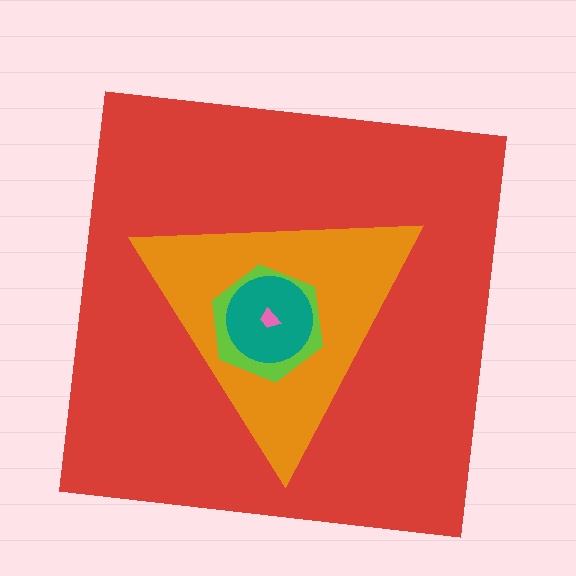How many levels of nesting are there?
5.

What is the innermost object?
The pink trapezoid.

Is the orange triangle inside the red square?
Yes.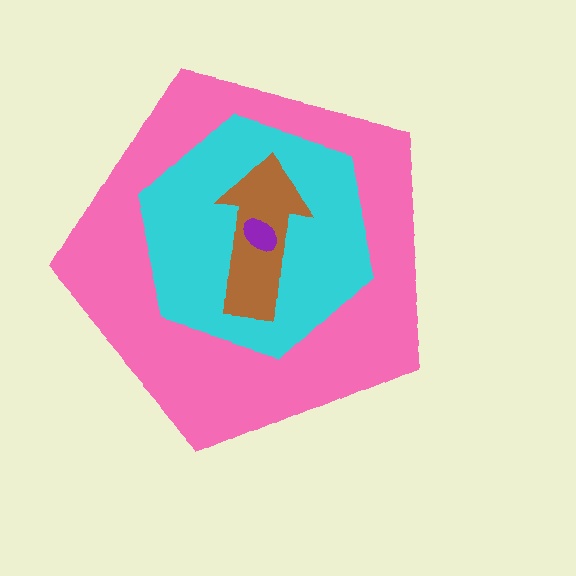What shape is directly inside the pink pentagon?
The cyan hexagon.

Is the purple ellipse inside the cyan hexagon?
Yes.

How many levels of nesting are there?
4.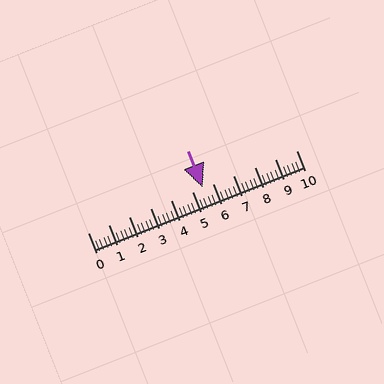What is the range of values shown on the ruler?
The ruler shows values from 0 to 10.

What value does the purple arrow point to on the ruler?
The purple arrow points to approximately 5.5.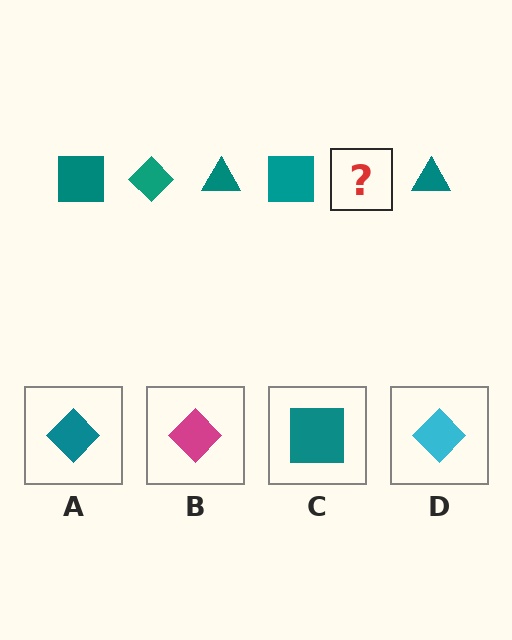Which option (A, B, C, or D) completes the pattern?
A.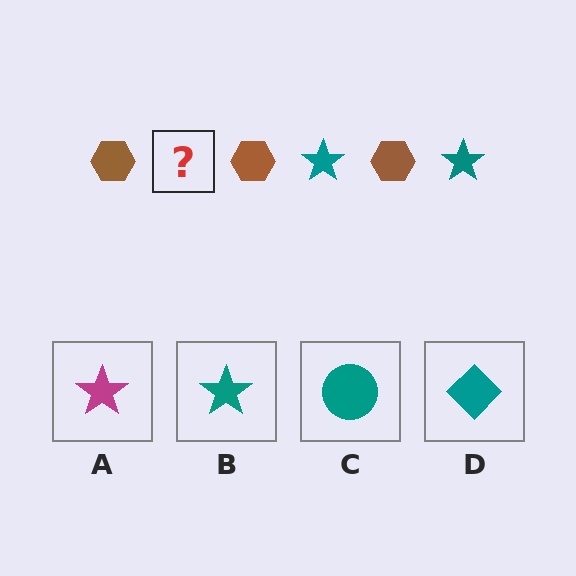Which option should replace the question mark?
Option B.